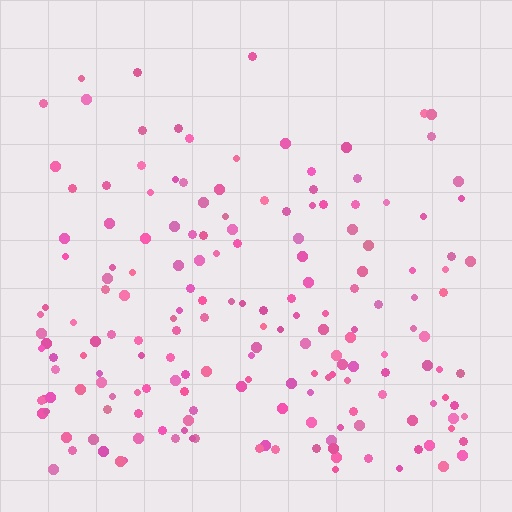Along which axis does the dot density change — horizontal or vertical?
Vertical.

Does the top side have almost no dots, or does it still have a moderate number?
Still a moderate number, just noticeably fewer than the bottom.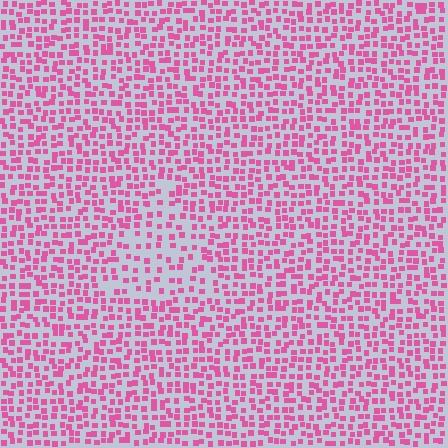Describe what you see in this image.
The image contains small pink elements arranged at two different densities. A triangle-shaped region is visible where the elements are less densely packed than the surrounding area.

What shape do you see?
I see a triangle.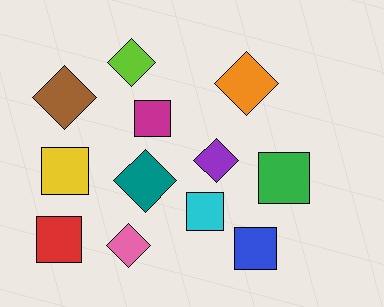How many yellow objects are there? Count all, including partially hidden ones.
There is 1 yellow object.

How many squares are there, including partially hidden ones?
There are 6 squares.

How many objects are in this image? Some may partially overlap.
There are 12 objects.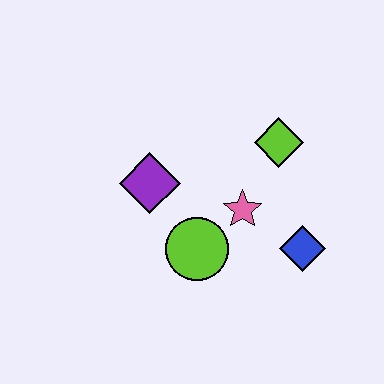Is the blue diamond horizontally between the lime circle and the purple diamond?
No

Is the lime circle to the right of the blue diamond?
No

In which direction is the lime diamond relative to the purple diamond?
The lime diamond is to the right of the purple diamond.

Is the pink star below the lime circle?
No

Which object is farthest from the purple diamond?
The blue diamond is farthest from the purple diamond.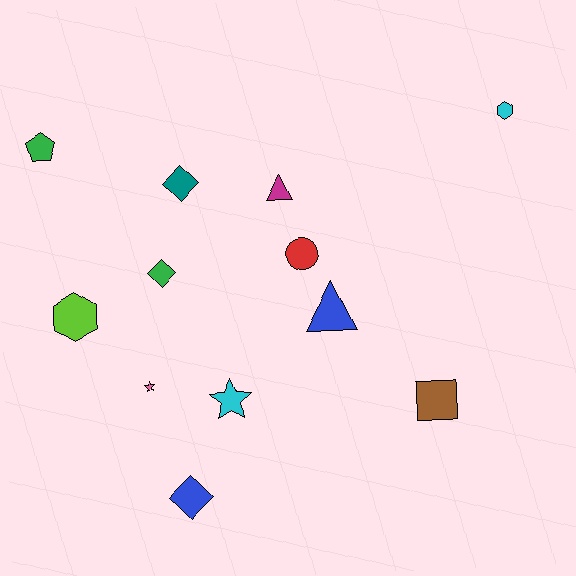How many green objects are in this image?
There are 2 green objects.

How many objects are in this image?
There are 12 objects.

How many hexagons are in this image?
There are 2 hexagons.